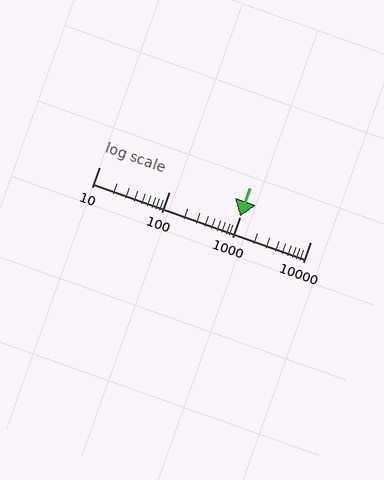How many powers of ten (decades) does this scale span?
The scale spans 3 decades, from 10 to 10000.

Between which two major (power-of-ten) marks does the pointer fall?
The pointer is between 1000 and 10000.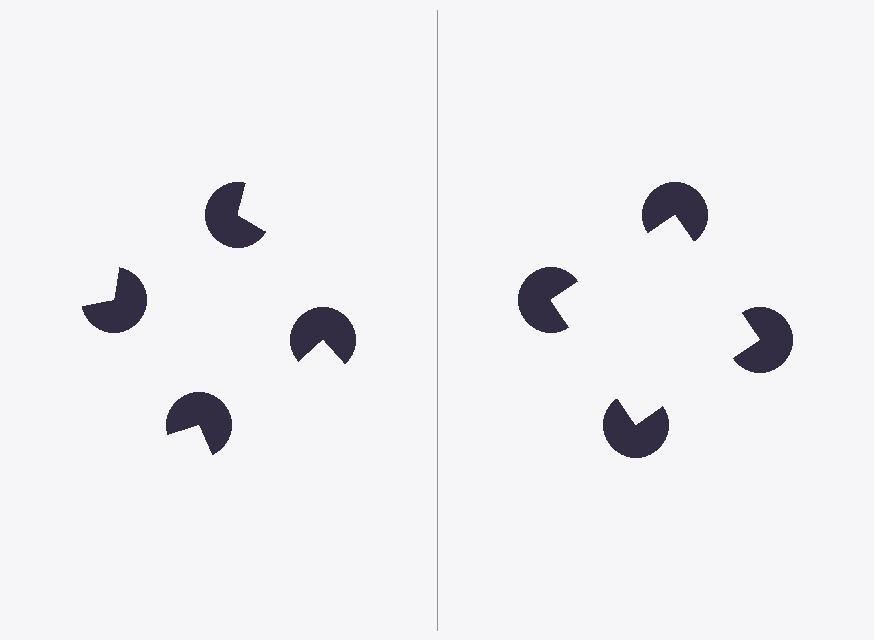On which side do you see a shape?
An illusory square appears on the right side. On the left side the wedge cuts are rotated, so no coherent shape forms.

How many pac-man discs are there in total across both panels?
8 — 4 on each side.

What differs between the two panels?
The pac-man discs are positioned identically on both sides; only the wedge orientations differ. On the right they align to a square; on the left they are misaligned.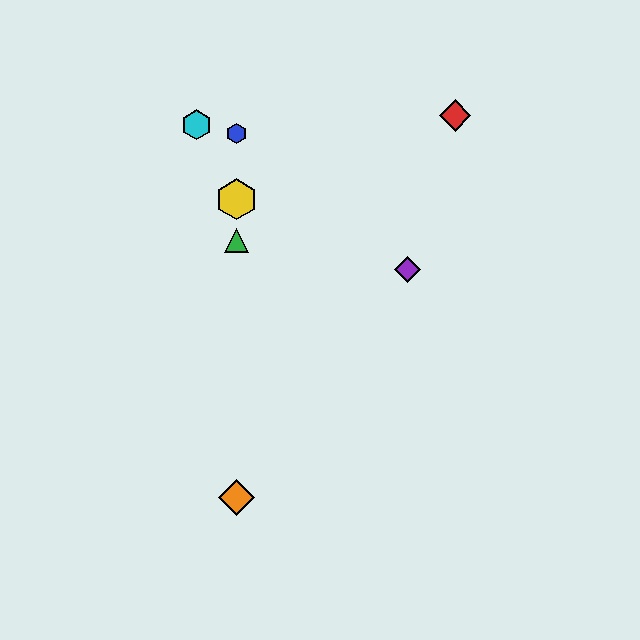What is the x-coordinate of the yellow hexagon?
The yellow hexagon is at x≈237.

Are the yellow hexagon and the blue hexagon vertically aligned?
Yes, both are at x≈237.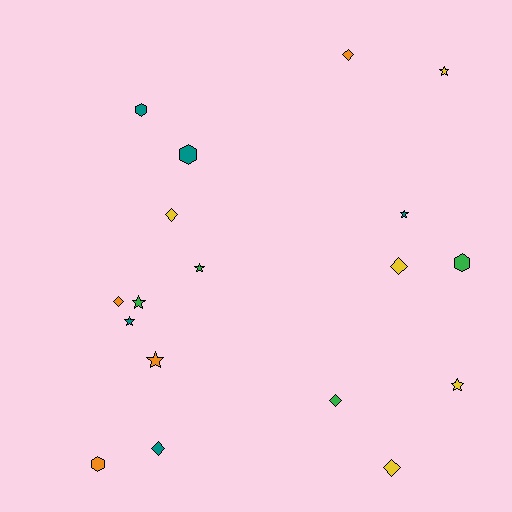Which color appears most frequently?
Teal, with 5 objects.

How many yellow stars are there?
There are 2 yellow stars.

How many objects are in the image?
There are 18 objects.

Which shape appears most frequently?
Diamond, with 7 objects.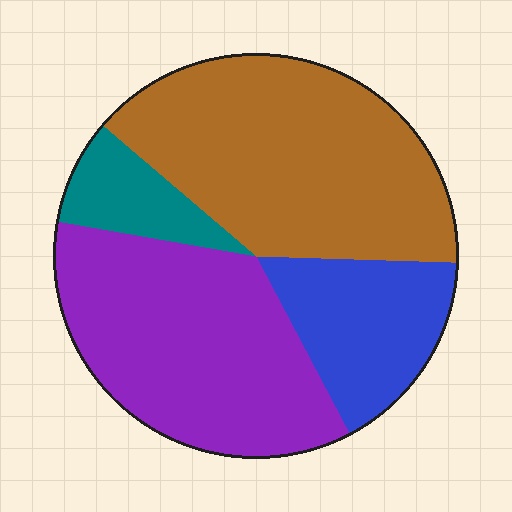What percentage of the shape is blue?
Blue covers roughly 15% of the shape.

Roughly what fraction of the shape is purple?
Purple takes up about three eighths (3/8) of the shape.